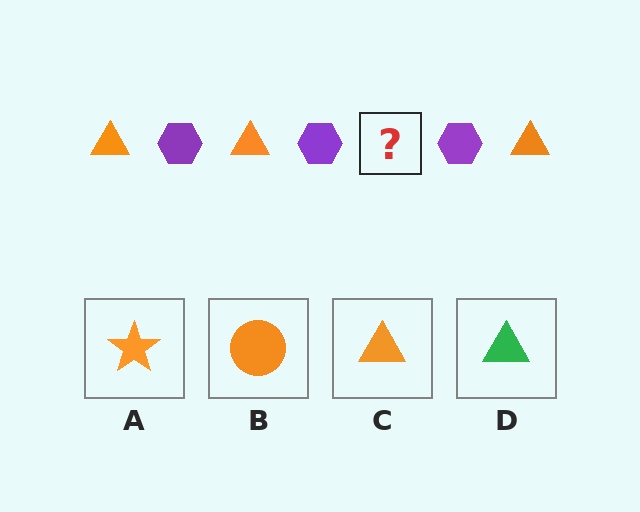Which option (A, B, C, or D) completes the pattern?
C.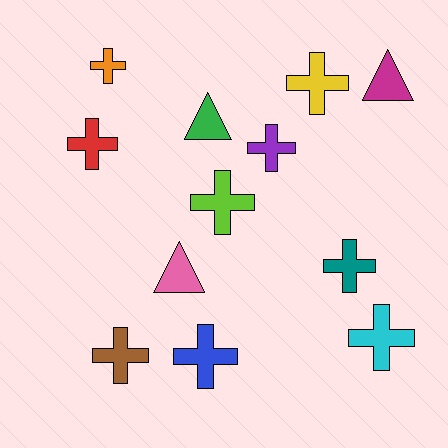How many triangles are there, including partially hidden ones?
There are 3 triangles.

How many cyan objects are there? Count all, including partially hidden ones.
There is 1 cyan object.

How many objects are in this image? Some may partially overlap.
There are 12 objects.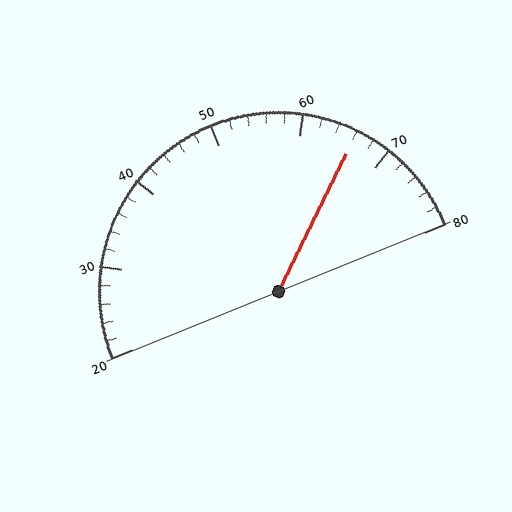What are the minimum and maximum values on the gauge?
The gauge ranges from 20 to 80.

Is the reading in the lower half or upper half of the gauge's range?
The reading is in the upper half of the range (20 to 80).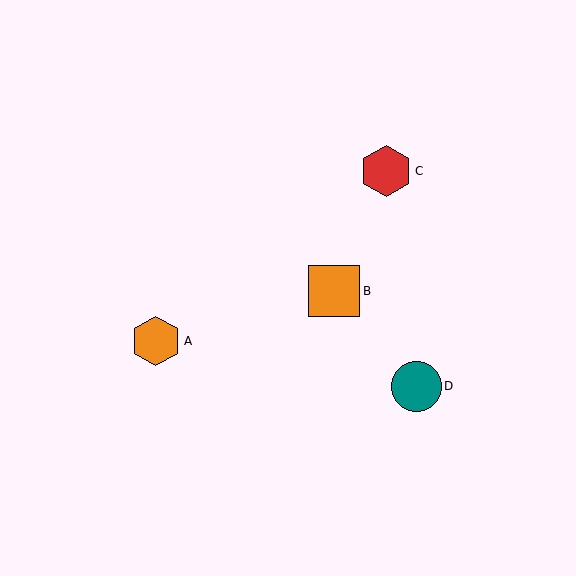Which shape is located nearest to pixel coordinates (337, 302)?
The orange square (labeled B) at (334, 291) is nearest to that location.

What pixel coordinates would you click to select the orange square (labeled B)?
Click at (334, 291) to select the orange square B.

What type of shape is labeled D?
Shape D is a teal circle.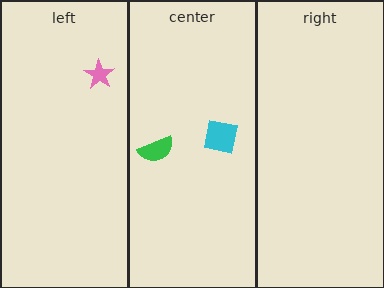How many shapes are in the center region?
2.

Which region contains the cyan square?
The center region.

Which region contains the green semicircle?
The center region.